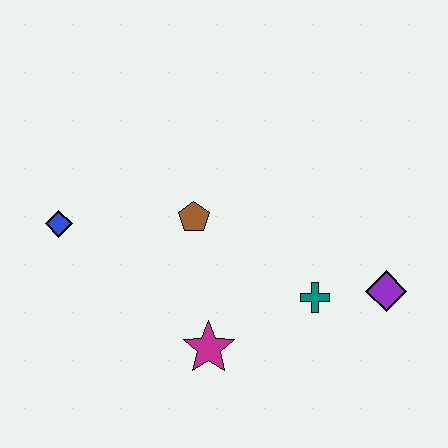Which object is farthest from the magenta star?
The blue diamond is farthest from the magenta star.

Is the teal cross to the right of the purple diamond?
No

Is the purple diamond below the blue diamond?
Yes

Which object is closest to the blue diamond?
The brown pentagon is closest to the blue diamond.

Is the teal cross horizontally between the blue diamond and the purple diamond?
Yes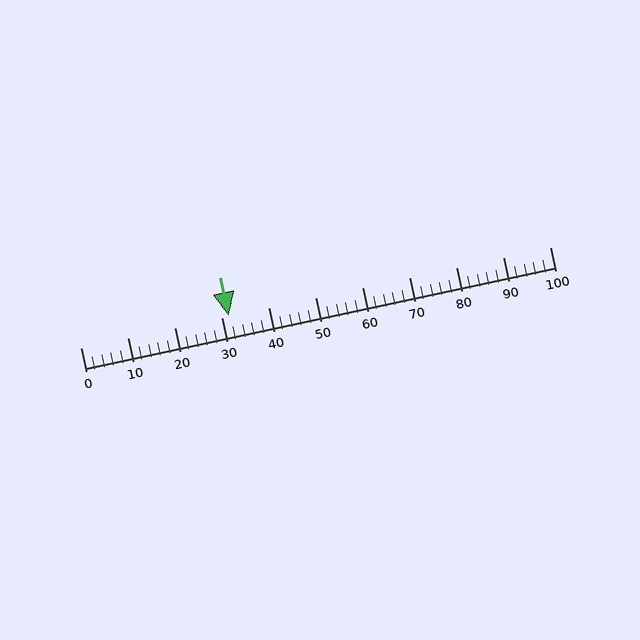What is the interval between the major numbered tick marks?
The major tick marks are spaced 10 units apart.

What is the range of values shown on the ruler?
The ruler shows values from 0 to 100.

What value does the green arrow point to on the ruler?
The green arrow points to approximately 32.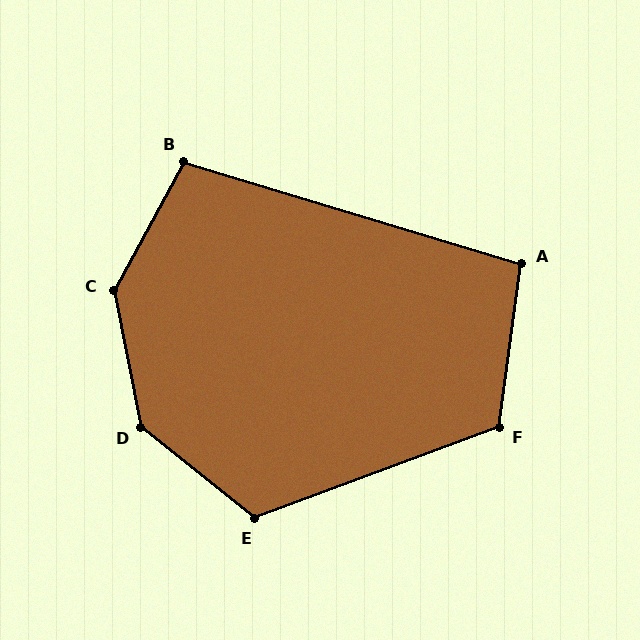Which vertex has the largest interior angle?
D, at approximately 140 degrees.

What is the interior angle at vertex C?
Approximately 140 degrees (obtuse).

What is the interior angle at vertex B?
Approximately 102 degrees (obtuse).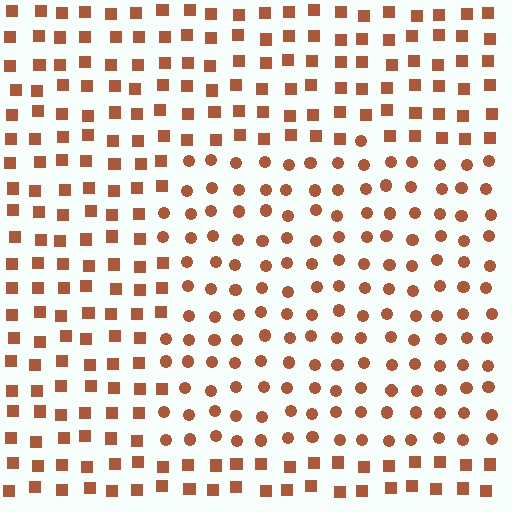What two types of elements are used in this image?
The image uses circles inside the rectangle region and squares outside it.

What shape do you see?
I see a rectangle.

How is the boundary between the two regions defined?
The boundary is defined by a change in element shape: circles inside vs. squares outside. All elements share the same color and spacing.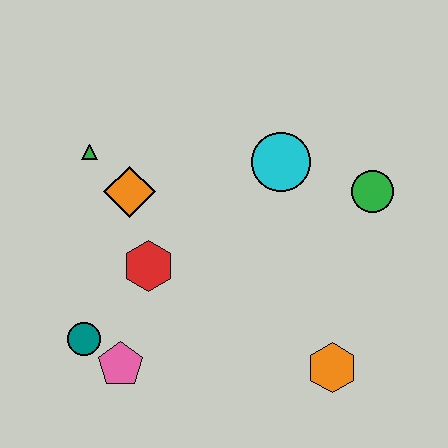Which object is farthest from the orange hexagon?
The green triangle is farthest from the orange hexagon.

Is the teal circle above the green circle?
No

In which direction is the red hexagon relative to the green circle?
The red hexagon is to the left of the green circle.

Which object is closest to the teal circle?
The pink pentagon is closest to the teal circle.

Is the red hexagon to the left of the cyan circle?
Yes